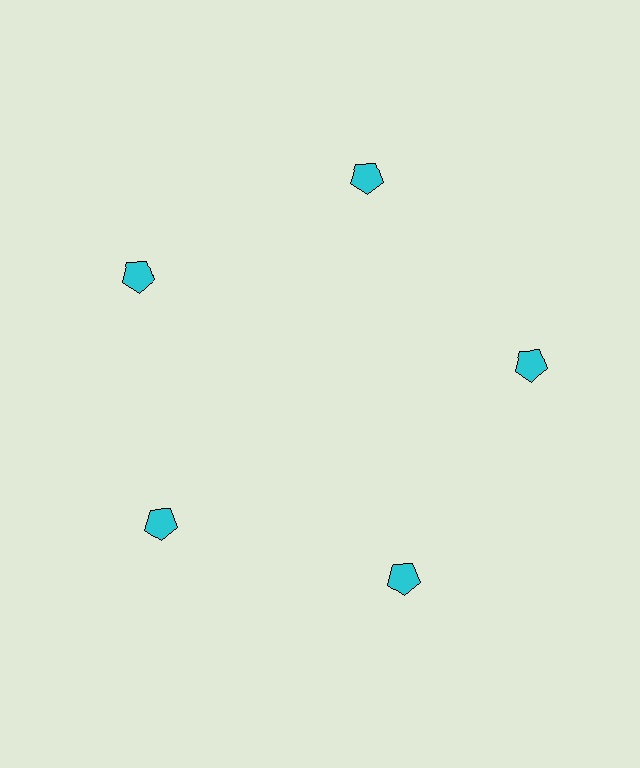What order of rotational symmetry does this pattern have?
This pattern has 5-fold rotational symmetry.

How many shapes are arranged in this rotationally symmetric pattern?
There are 5 shapes, arranged in 5 groups of 1.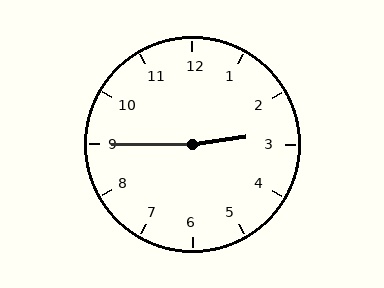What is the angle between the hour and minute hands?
Approximately 172 degrees.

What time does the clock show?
2:45.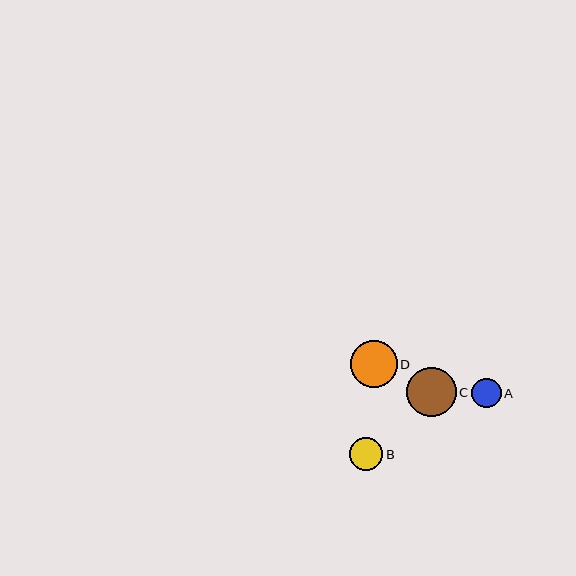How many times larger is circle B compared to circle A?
Circle B is approximately 1.1 times the size of circle A.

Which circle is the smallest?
Circle A is the smallest with a size of approximately 29 pixels.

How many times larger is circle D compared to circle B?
Circle D is approximately 1.4 times the size of circle B.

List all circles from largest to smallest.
From largest to smallest: C, D, B, A.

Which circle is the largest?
Circle C is the largest with a size of approximately 49 pixels.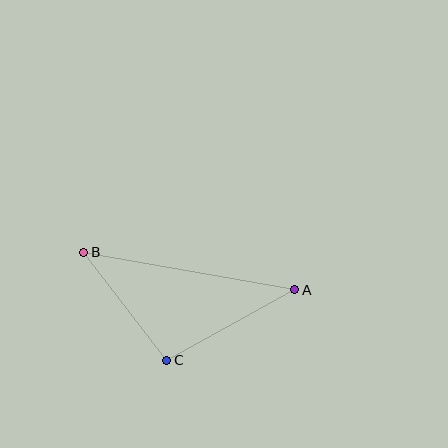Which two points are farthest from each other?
Points A and B are farthest from each other.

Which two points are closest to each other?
Points B and C are closest to each other.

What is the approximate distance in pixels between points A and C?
The distance between A and C is approximately 146 pixels.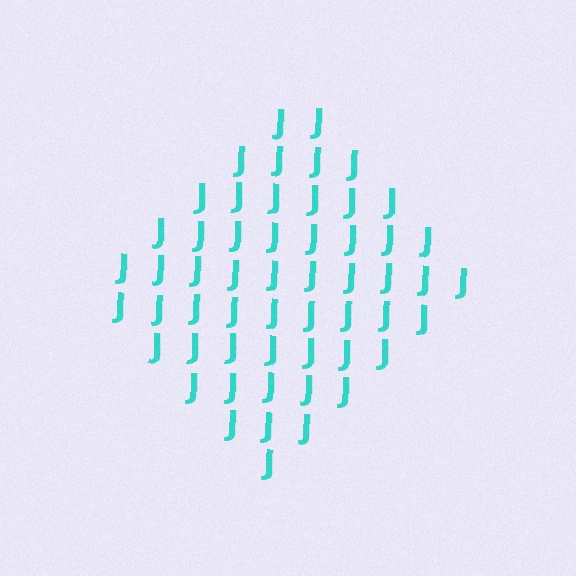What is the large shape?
The large shape is a diamond.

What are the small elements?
The small elements are letter J's.